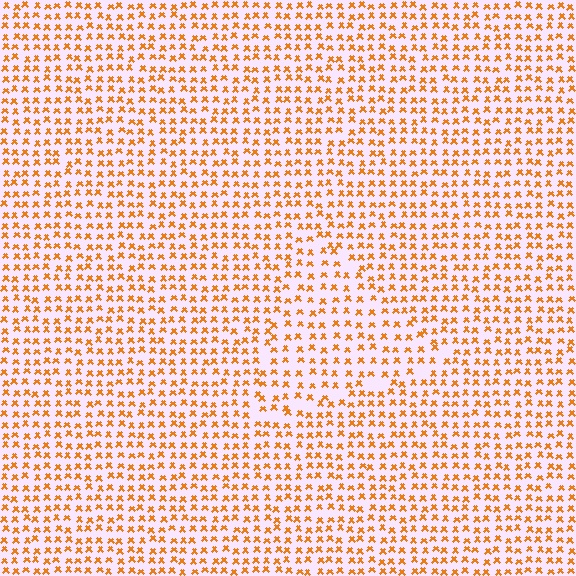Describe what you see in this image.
The image contains small orange elements arranged at two different densities. A triangle-shaped region is visible where the elements are less densely packed than the surrounding area.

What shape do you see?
I see a triangle.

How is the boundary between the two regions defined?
The boundary is defined by a change in element density (approximately 1.4x ratio). All elements are the same color, size, and shape.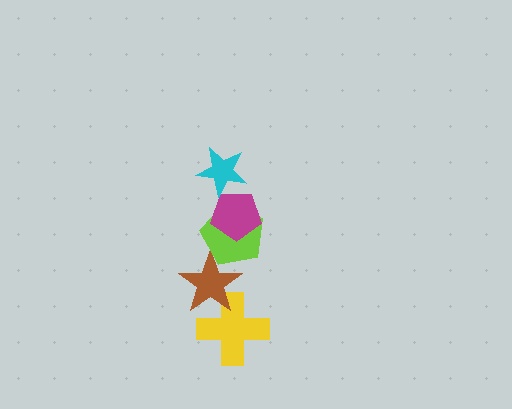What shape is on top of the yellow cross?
The brown star is on top of the yellow cross.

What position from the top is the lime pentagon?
The lime pentagon is 3rd from the top.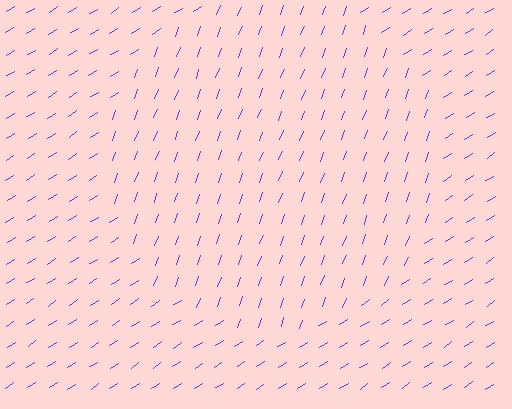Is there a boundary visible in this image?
Yes, there is a texture boundary formed by a change in line orientation.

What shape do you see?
I see a circle.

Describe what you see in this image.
The image is filled with small purple line segments. A circle region in the image has lines oriented differently from the surrounding lines, creating a visible texture boundary.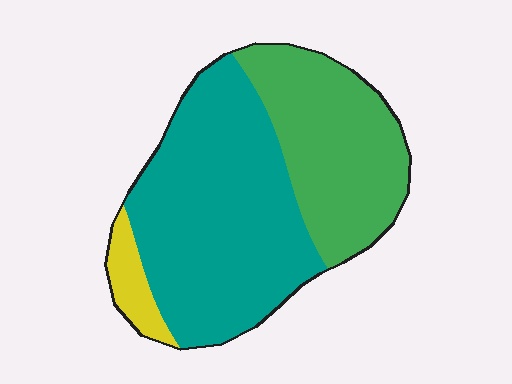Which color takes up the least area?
Yellow, at roughly 5%.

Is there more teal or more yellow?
Teal.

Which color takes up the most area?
Teal, at roughly 55%.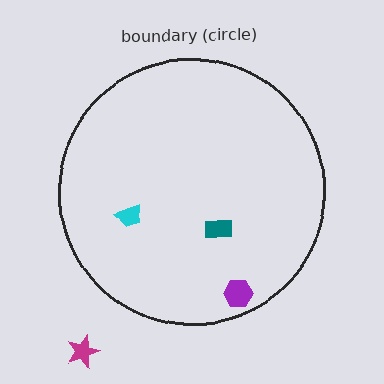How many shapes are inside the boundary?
3 inside, 1 outside.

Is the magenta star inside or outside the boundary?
Outside.